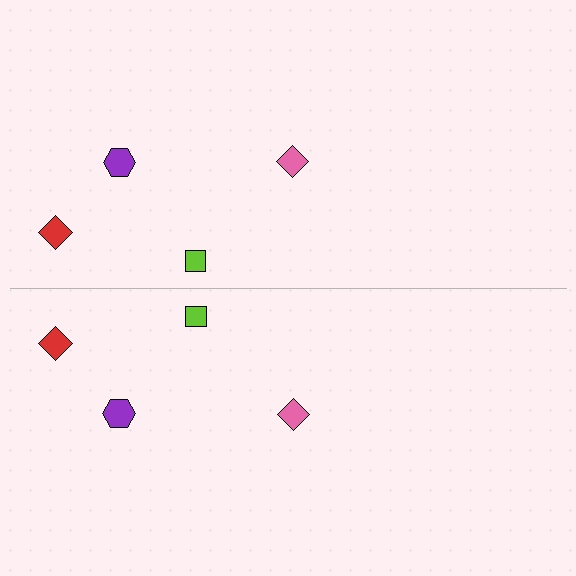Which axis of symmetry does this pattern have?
The pattern has a horizontal axis of symmetry running through the center of the image.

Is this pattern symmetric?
Yes, this pattern has bilateral (reflection) symmetry.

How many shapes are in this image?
There are 8 shapes in this image.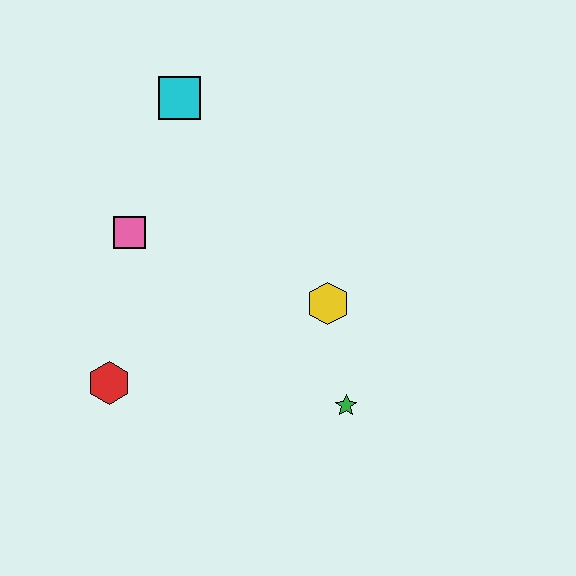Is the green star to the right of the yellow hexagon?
Yes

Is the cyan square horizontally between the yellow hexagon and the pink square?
Yes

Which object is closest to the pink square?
The cyan square is closest to the pink square.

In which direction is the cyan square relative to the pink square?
The cyan square is above the pink square.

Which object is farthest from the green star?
The cyan square is farthest from the green star.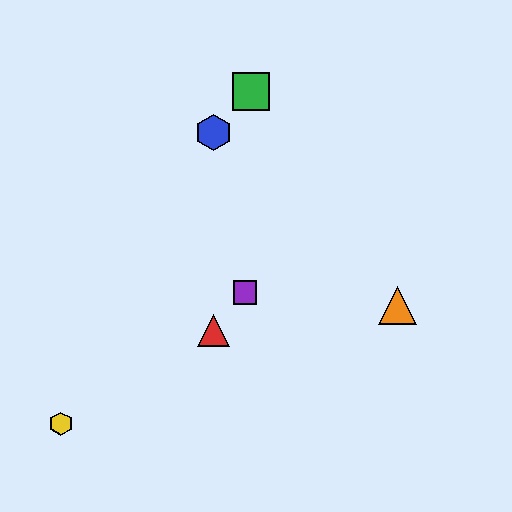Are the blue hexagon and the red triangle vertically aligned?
Yes, both are at x≈213.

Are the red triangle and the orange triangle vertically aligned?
No, the red triangle is at x≈213 and the orange triangle is at x≈398.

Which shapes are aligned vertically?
The red triangle, the blue hexagon are aligned vertically.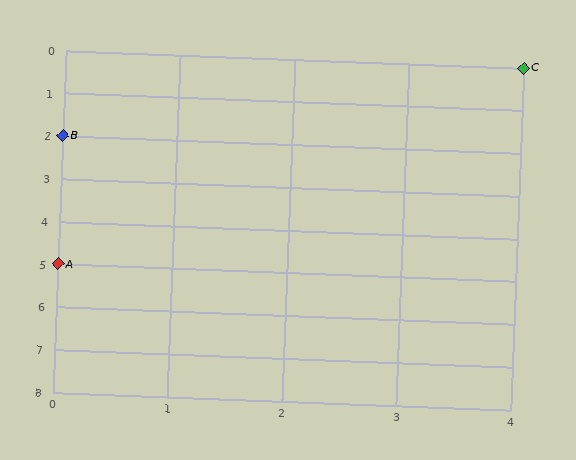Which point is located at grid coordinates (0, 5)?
Point A is at (0, 5).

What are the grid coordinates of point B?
Point B is at grid coordinates (0, 2).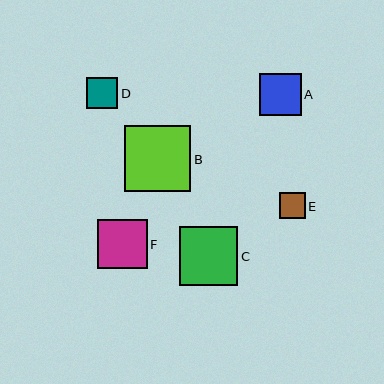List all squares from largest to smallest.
From largest to smallest: B, C, F, A, D, E.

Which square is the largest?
Square B is the largest with a size of approximately 66 pixels.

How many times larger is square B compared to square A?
Square B is approximately 1.6 times the size of square A.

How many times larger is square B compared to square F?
Square B is approximately 1.3 times the size of square F.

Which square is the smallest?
Square E is the smallest with a size of approximately 26 pixels.